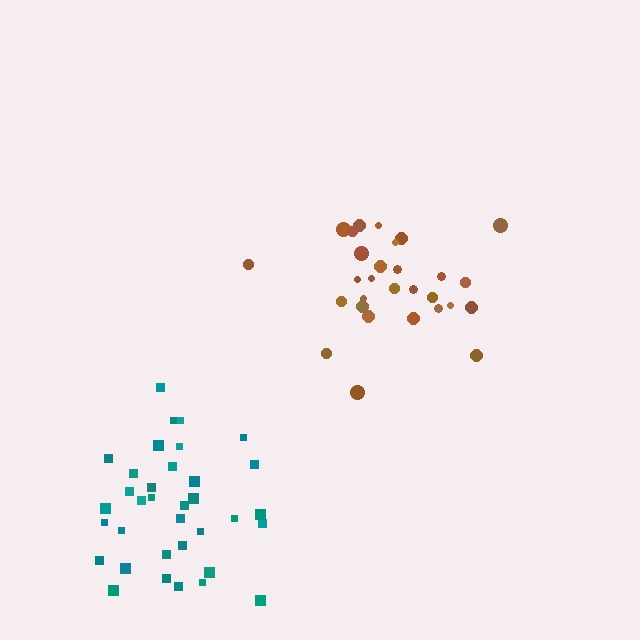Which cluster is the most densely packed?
Teal.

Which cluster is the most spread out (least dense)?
Brown.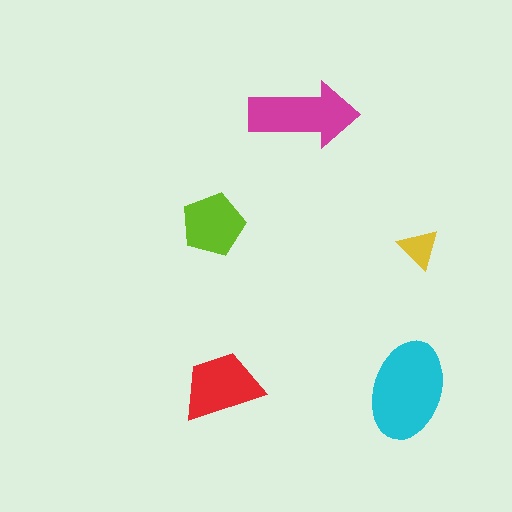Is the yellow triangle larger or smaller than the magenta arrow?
Smaller.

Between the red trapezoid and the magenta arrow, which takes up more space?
The magenta arrow.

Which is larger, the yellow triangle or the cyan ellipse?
The cyan ellipse.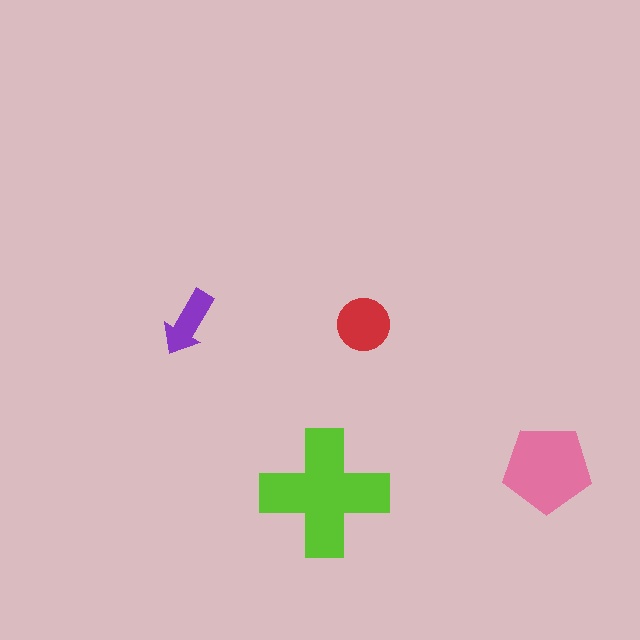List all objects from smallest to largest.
The purple arrow, the red circle, the pink pentagon, the lime cross.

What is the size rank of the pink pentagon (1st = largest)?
2nd.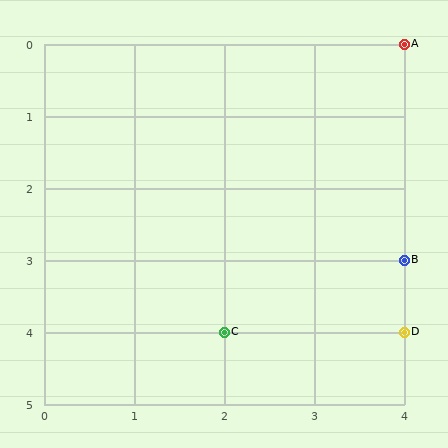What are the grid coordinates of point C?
Point C is at grid coordinates (2, 4).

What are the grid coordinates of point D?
Point D is at grid coordinates (4, 4).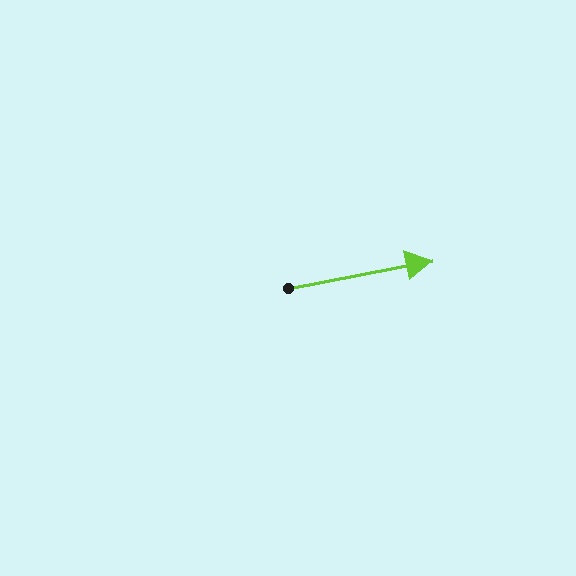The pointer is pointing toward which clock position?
Roughly 3 o'clock.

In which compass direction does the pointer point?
East.